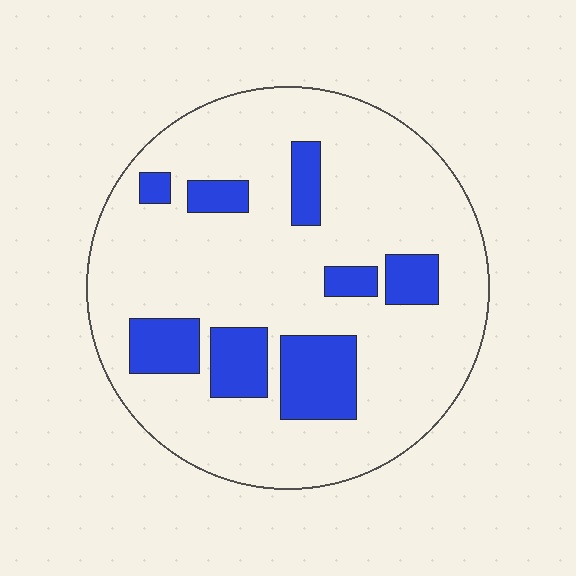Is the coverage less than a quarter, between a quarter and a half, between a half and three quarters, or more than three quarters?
Less than a quarter.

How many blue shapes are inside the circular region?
8.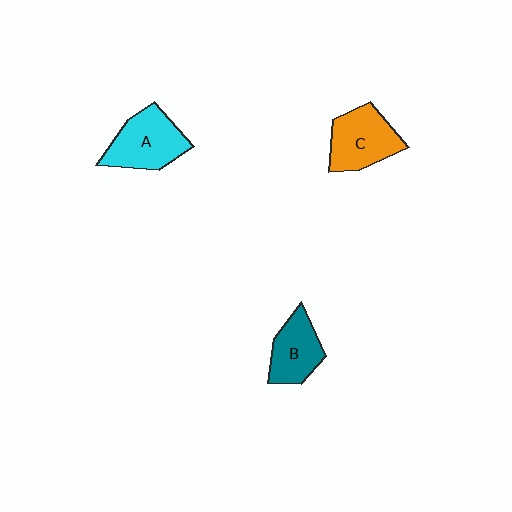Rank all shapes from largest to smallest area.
From largest to smallest: A (cyan), C (orange), B (teal).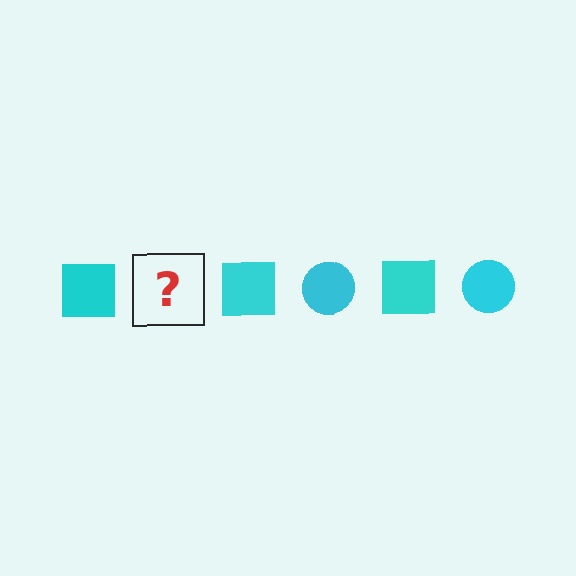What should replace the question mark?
The question mark should be replaced with a cyan circle.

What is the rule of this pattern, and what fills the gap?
The rule is that the pattern cycles through square, circle shapes in cyan. The gap should be filled with a cyan circle.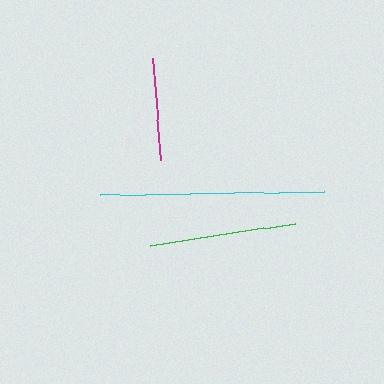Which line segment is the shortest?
The magenta line is the shortest at approximately 102 pixels.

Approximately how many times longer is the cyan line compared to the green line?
The cyan line is approximately 1.5 times the length of the green line.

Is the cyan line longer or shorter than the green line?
The cyan line is longer than the green line.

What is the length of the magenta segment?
The magenta segment is approximately 102 pixels long.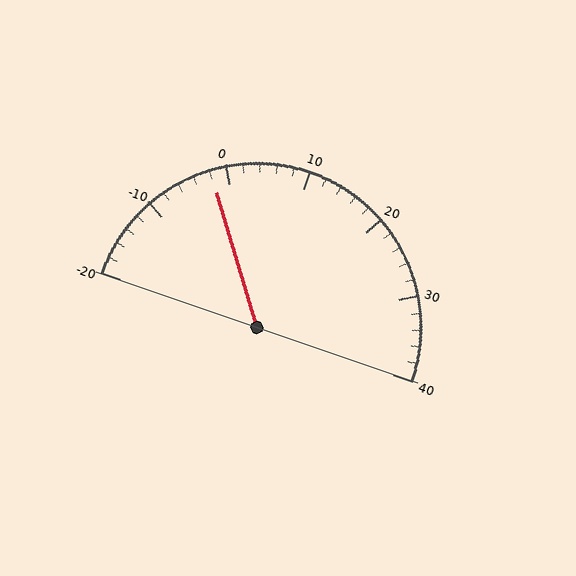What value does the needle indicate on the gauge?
The needle indicates approximately -2.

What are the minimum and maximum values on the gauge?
The gauge ranges from -20 to 40.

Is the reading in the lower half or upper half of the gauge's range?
The reading is in the lower half of the range (-20 to 40).